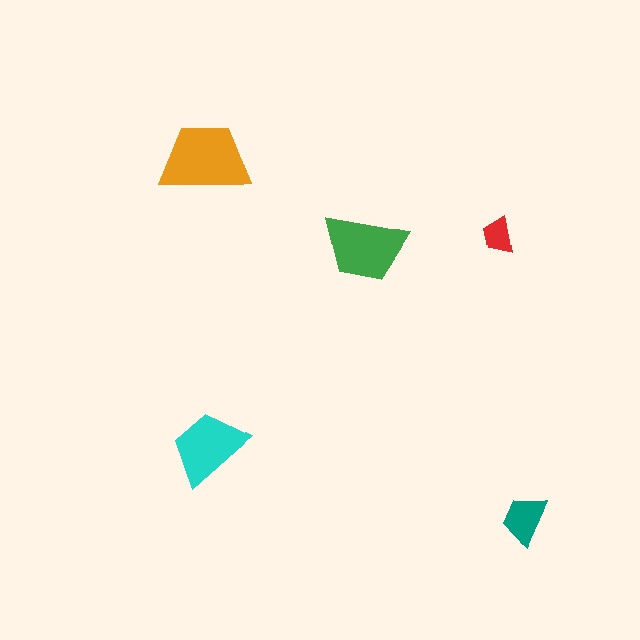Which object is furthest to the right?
The teal trapezoid is rightmost.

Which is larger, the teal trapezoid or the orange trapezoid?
The orange one.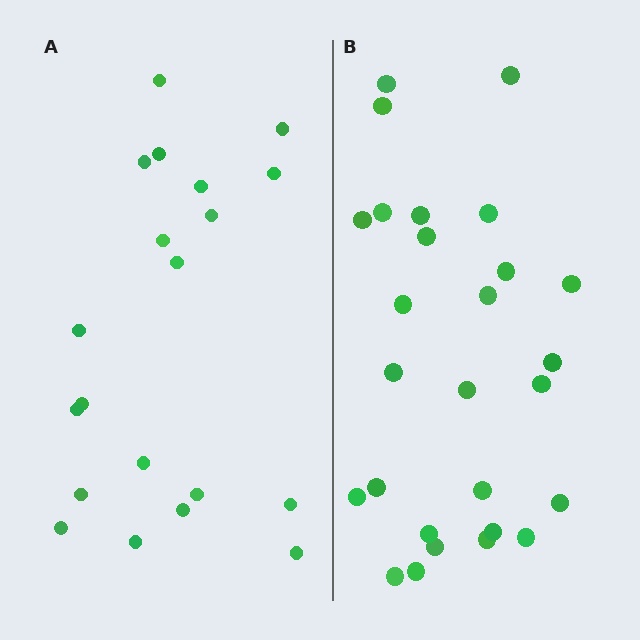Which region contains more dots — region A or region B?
Region B (the right region) has more dots.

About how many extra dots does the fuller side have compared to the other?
Region B has roughly 8 or so more dots than region A.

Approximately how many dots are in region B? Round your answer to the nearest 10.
About 30 dots. (The exact count is 27, which rounds to 30.)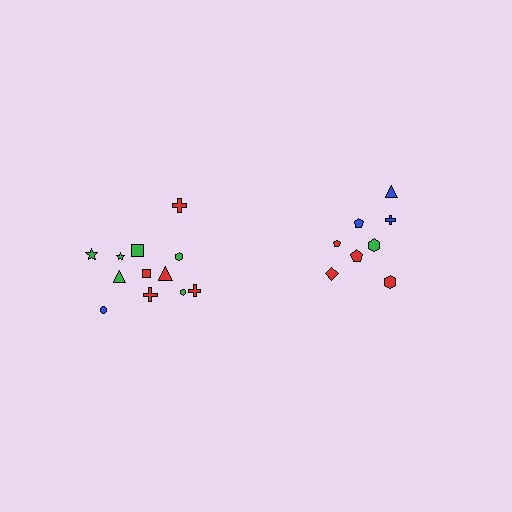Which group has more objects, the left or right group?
The left group.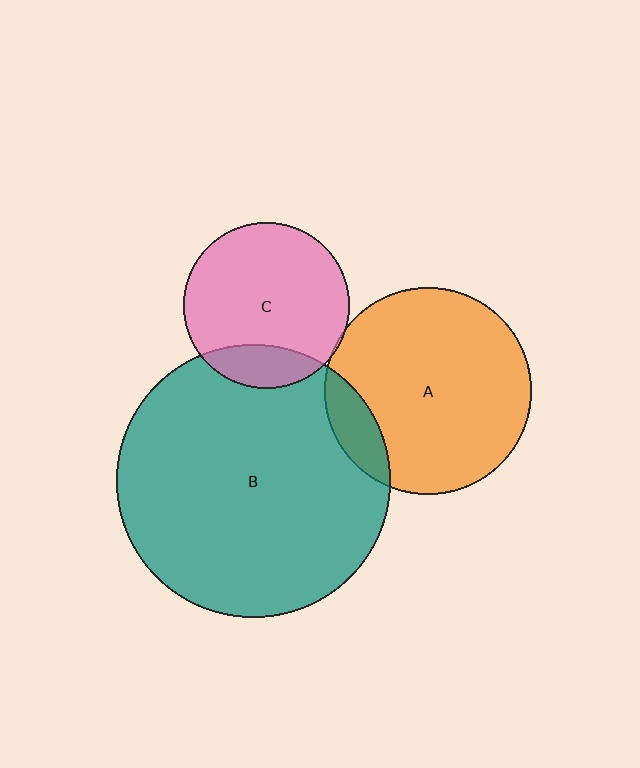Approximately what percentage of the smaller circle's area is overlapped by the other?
Approximately 10%.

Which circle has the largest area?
Circle B (teal).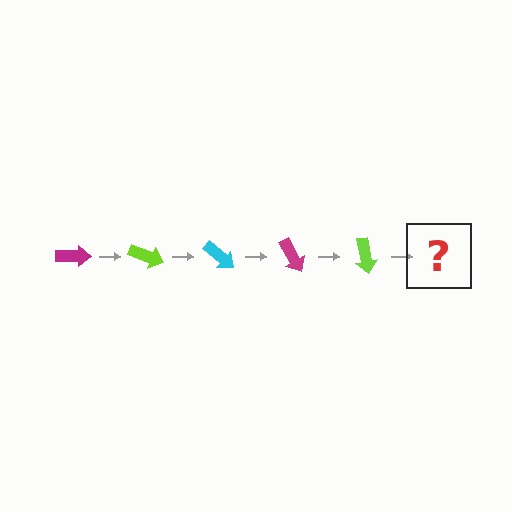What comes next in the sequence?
The next element should be a cyan arrow, rotated 100 degrees from the start.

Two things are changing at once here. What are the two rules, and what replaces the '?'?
The two rules are that it rotates 20 degrees each step and the color cycles through magenta, lime, and cyan. The '?' should be a cyan arrow, rotated 100 degrees from the start.